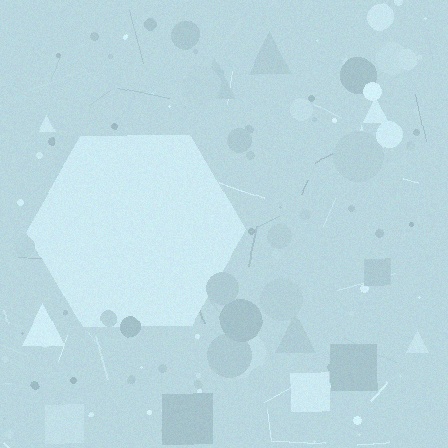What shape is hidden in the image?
A hexagon is hidden in the image.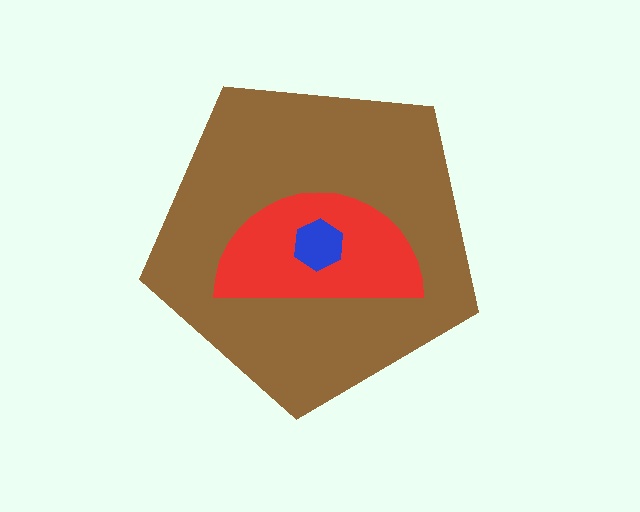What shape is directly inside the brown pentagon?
The red semicircle.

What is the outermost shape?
The brown pentagon.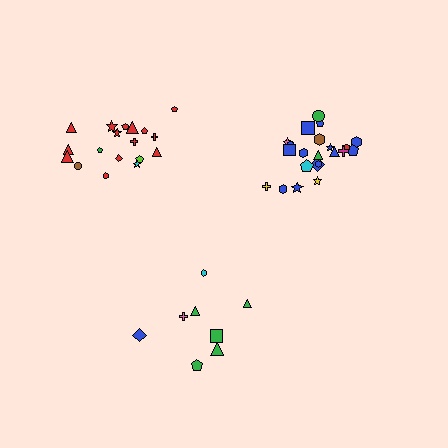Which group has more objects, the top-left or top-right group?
The top-right group.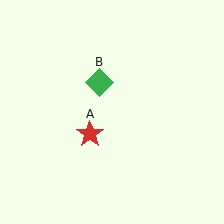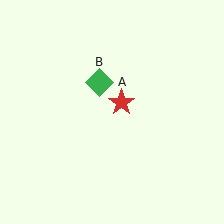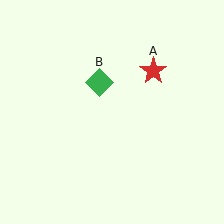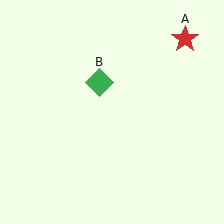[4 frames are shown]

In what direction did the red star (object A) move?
The red star (object A) moved up and to the right.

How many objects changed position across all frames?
1 object changed position: red star (object A).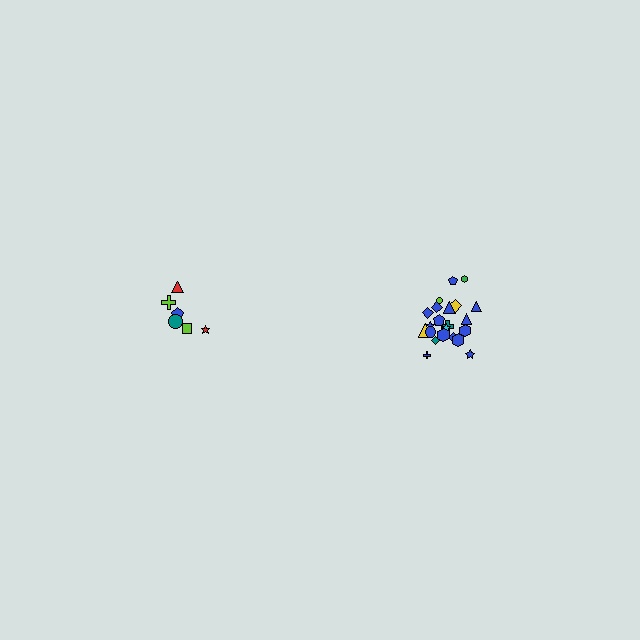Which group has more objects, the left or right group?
The right group.